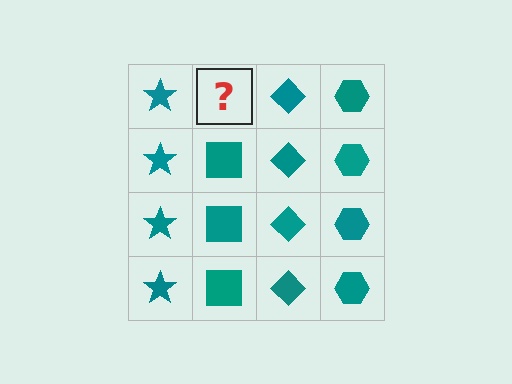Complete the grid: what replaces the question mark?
The question mark should be replaced with a teal square.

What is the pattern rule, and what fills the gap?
The rule is that each column has a consistent shape. The gap should be filled with a teal square.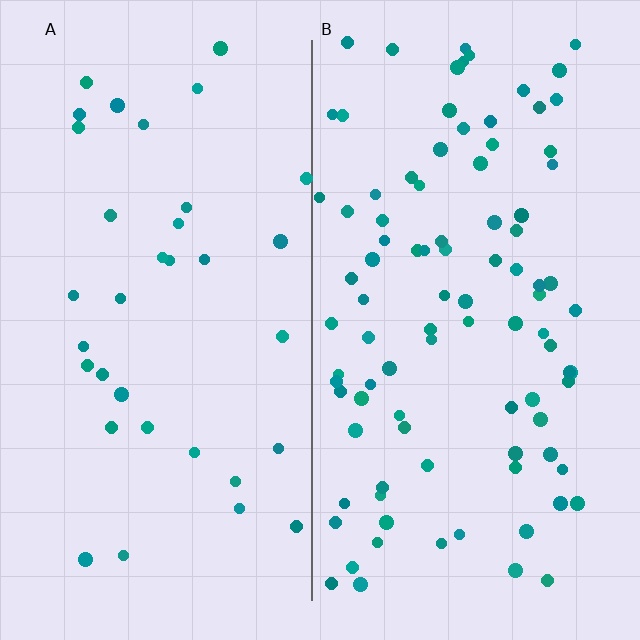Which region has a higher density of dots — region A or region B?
B (the right).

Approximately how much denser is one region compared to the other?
Approximately 2.7× — region B over region A.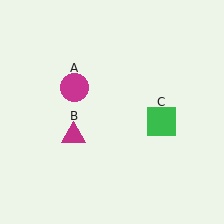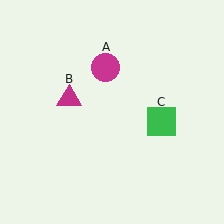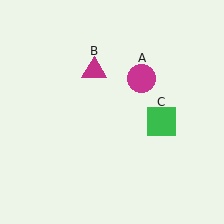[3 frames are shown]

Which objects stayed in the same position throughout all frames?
Green square (object C) remained stationary.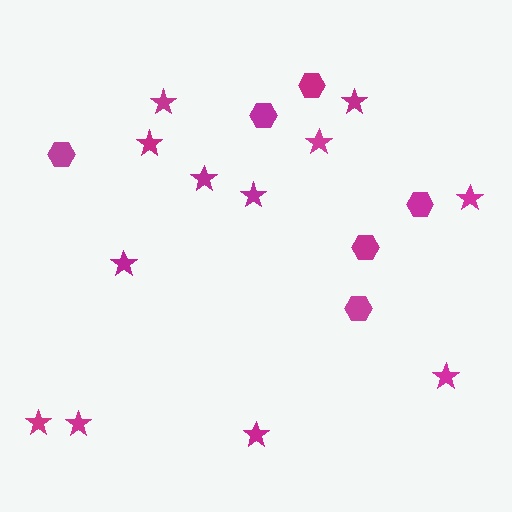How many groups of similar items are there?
There are 2 groups: one group of stars (12) and one group of hexagons (6).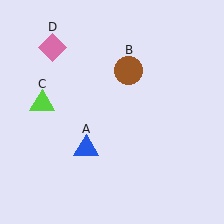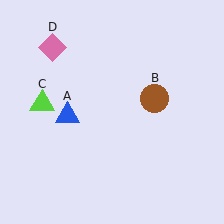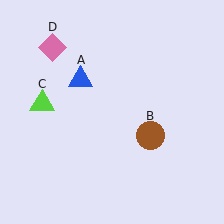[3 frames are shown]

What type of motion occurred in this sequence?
The blue triangle (object A), brown circle (object B) rotated clockwise around the center of the scene.